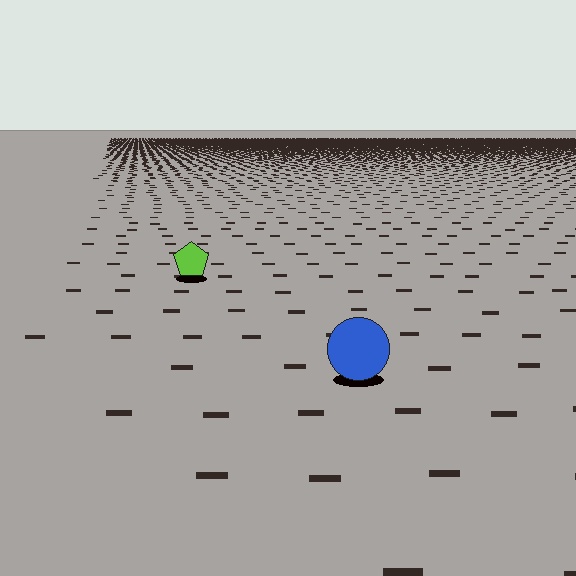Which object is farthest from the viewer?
The lime pentagon is farthest from the viewer. It appears smaller and the ground texture around it is denser.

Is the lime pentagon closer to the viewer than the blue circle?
No. The blue circle is closer — you can tell from the texture gradient: the ground texture is coarser near it.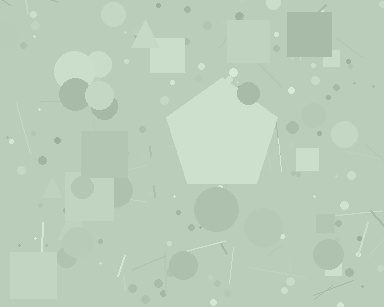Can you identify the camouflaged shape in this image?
The camouflaged shape is a pentagon.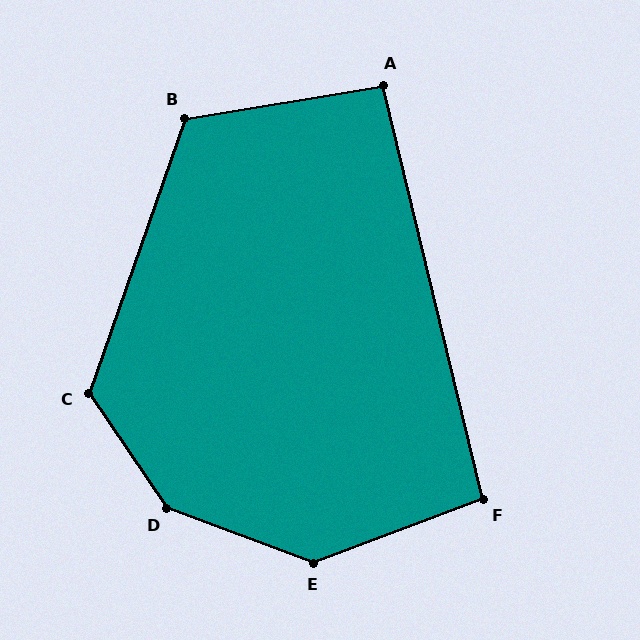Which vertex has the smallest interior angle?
A, at approximately 94 degrees.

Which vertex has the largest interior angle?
D, at approximately 144 degrees.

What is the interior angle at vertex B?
Approximately 119 degrees (obtuse).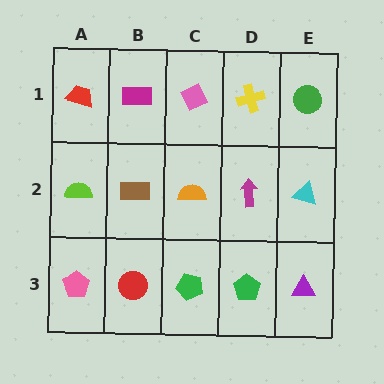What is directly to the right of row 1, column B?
A pink diamond.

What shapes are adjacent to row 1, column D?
A magenta arrow (row 2, column D), a pink diamond (row 1, column C), a green circle (row 1, column E).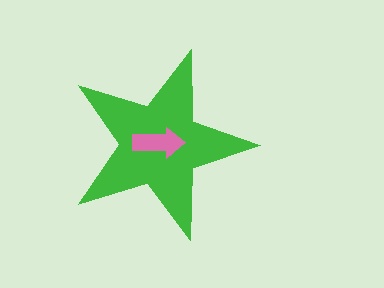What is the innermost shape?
The pink arrow.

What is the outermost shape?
The green star.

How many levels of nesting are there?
2.